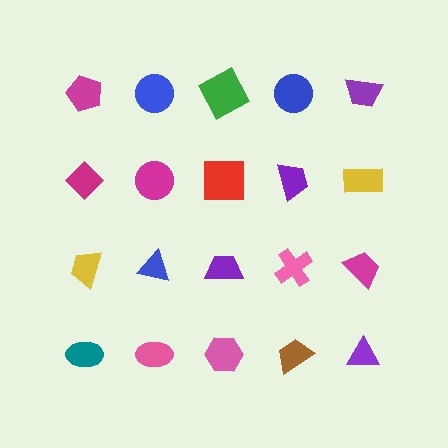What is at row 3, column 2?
A blue triangle.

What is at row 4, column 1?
A teal ellipse.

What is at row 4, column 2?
A pink ellipse.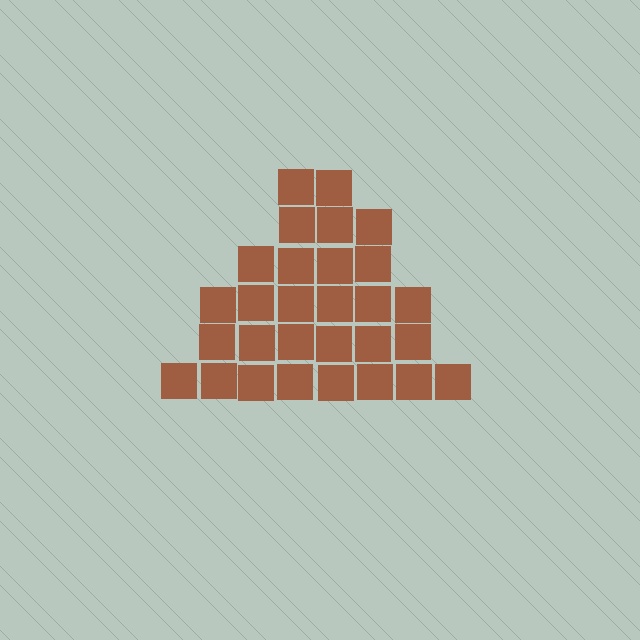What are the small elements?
The small elements are squares.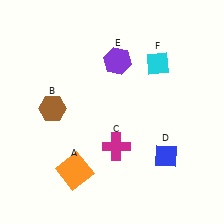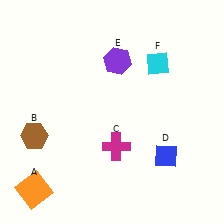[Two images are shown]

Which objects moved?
The objects that moved are: the orange square (A), the brown hexagon (B).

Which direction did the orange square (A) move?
The orange square (A) moved left.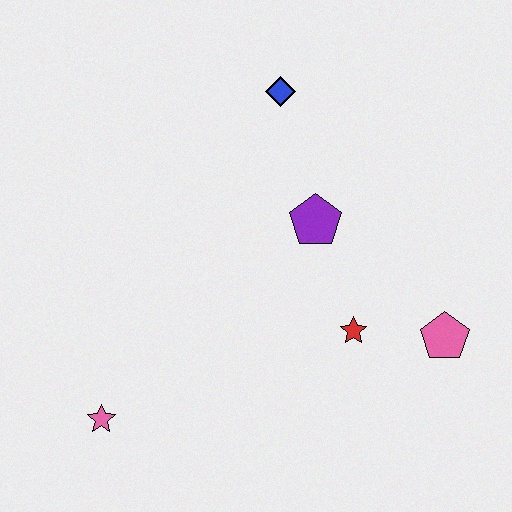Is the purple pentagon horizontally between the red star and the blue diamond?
Yes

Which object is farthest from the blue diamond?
The pink star is farthest from the blue diamond.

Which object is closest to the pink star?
The red star is closest to the pink star.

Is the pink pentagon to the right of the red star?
Yes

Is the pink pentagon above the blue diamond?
No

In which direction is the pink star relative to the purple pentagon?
The pink star is to the left of the purple pentagon.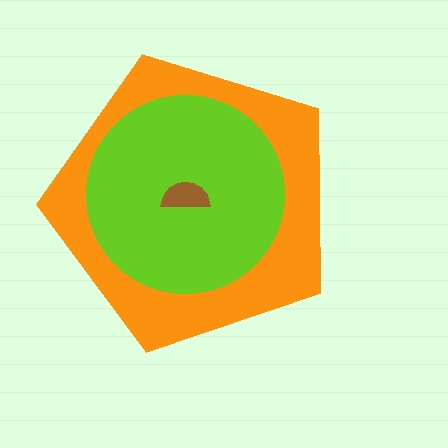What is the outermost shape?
The orange pentagon.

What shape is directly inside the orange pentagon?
The lime circle.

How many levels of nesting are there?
3.